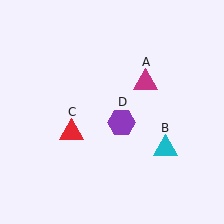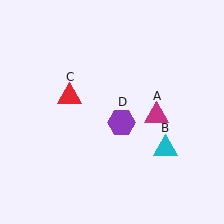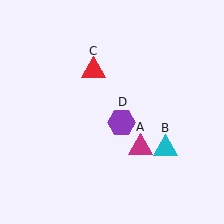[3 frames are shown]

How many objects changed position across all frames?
2 objects changed position: magenta triangle (object A), red triangle (object C).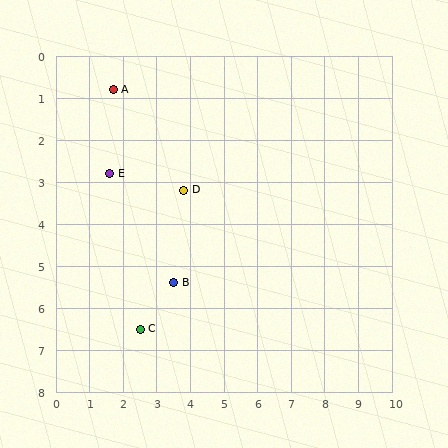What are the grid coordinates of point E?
Point E is at approximately (1.6, 2.8).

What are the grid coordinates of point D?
Point D is at approximately (3.8, 3.2).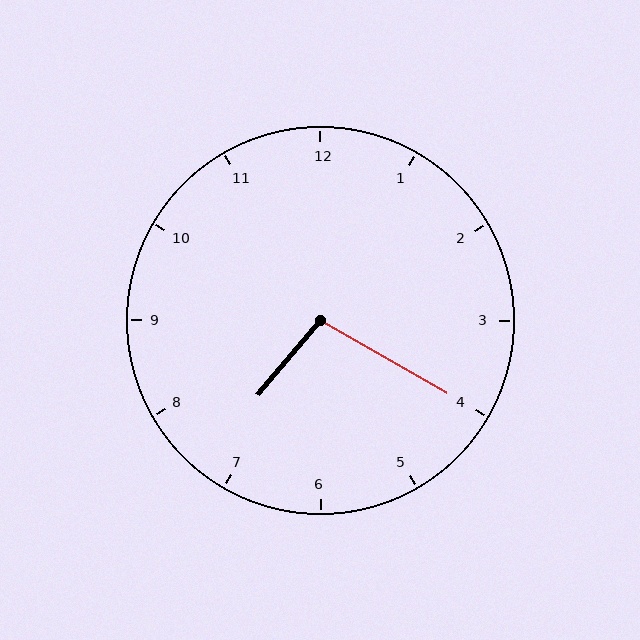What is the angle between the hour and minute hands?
Approximately 100 degrees.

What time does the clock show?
7:20.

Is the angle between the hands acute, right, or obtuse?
It is obtuse.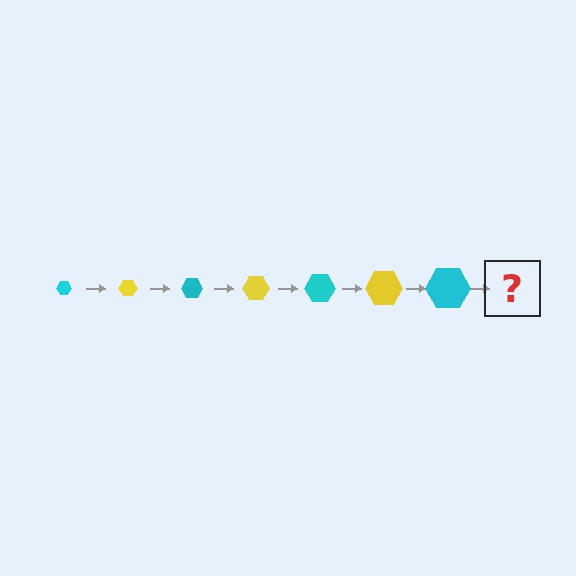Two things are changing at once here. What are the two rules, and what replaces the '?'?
The two rules are that the hexagon grows larger each step and the color cycles through cyan and yellow. The '?' should be a yellow hexagon, larger than the previous one.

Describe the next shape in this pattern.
It should be a yellow hexagon, larger than the previous one.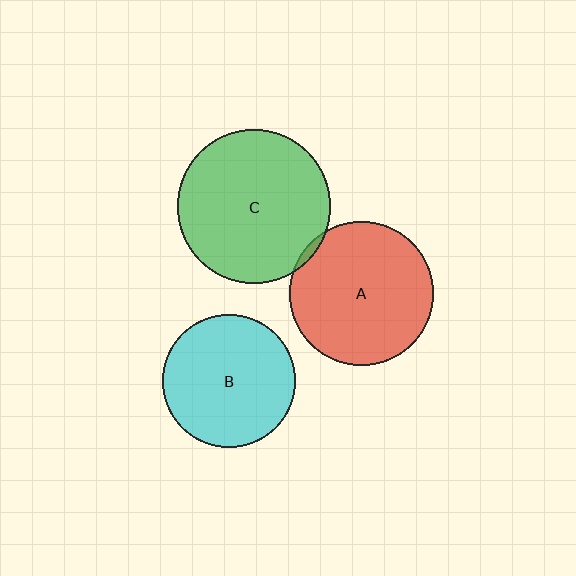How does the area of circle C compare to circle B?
Approximately 1.3 times.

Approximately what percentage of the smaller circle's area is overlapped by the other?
Approximately 5%.